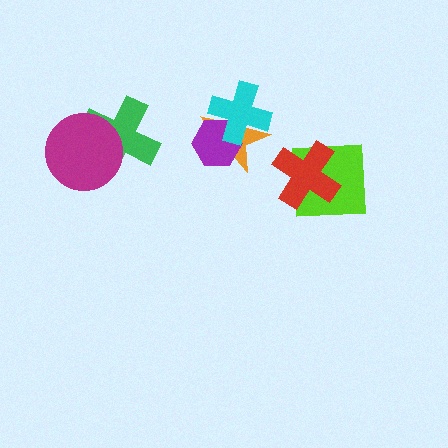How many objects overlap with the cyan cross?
2 objects overlap with the cyan cross.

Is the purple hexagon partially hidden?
Yes, it is partially covered by another shape.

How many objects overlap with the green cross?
1 object overlaps with the green cross.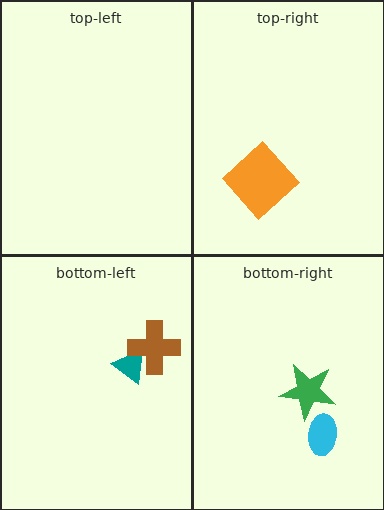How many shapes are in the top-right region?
1.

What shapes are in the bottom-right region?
The cyan ellipse, the green star.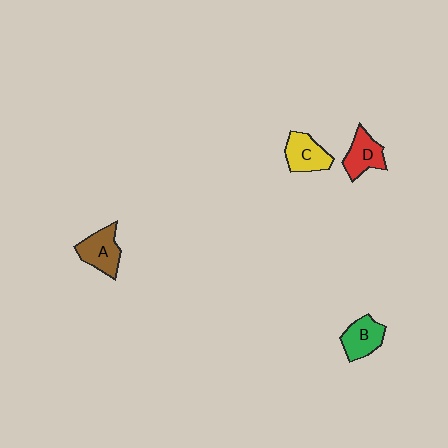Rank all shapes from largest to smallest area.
From largest to smallest: A (brown), C (yellow), D (red), B (green).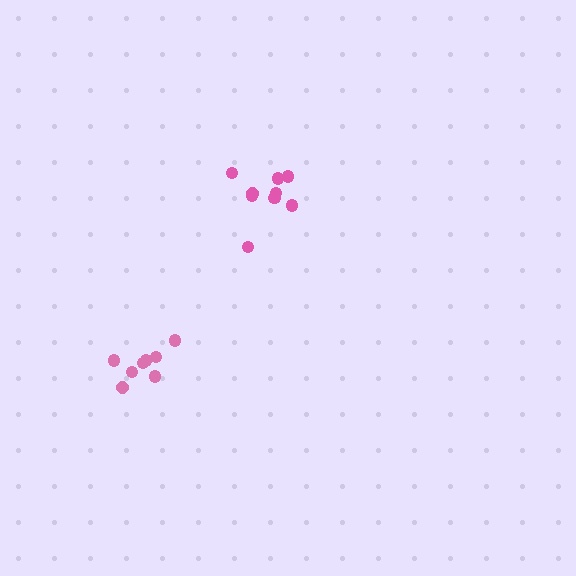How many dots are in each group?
Group 1: 9 dots, Group 2: 8 dots (17 total).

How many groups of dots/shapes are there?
There are 2 groups.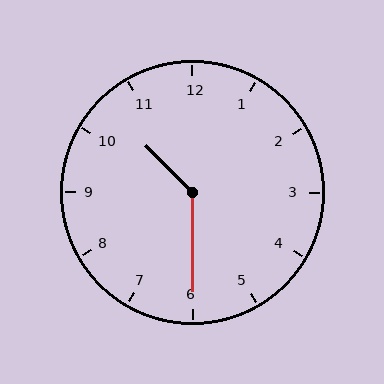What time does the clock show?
10:30.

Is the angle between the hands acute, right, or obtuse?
It is obtuse.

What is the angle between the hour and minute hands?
Approximately 135 degrees.